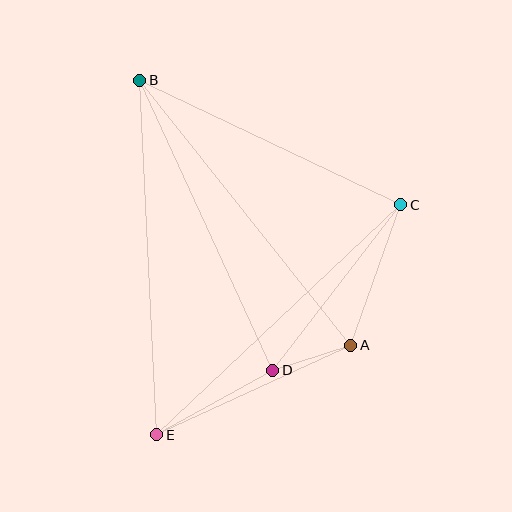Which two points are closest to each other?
Points A and D are closest to each other.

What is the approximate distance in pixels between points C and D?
The distance between C and D is approximately 209 pixels.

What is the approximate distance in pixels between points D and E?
The distance between D and E is approximately 133 pixels.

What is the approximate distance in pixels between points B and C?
The distance between B and C is approximately 289 pixels.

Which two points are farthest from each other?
Points B and E are farthest from each other.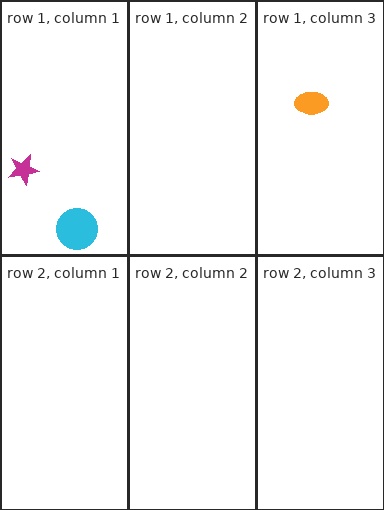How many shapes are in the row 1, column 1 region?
2.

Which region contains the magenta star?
The row 1, column 1 region.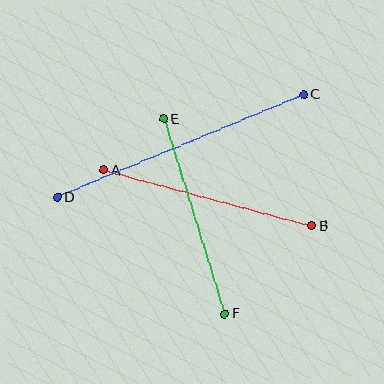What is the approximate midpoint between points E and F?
The midpoint is at approximately (194, 216) pixels.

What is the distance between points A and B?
The distance is approximately 215 pixels.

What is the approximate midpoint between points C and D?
The midpoint is at approximately (180, 146) pixels.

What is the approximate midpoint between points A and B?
The midpoint is at approximately (208, 198) pixels.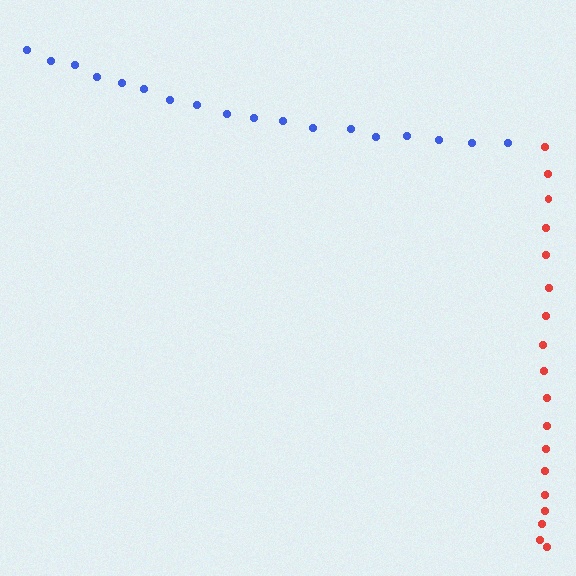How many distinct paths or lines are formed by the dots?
There are 2 distinct paths.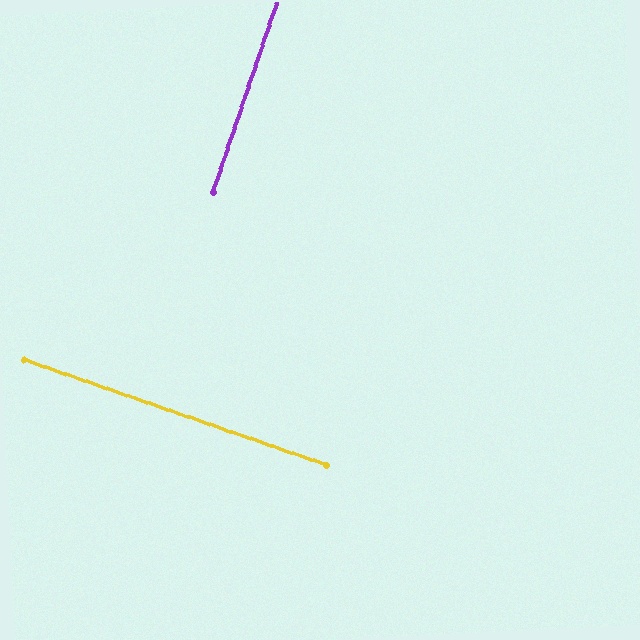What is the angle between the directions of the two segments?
Approximately 89 degrees.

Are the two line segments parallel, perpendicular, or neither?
Perpendicular — they meet at approximately 89°.